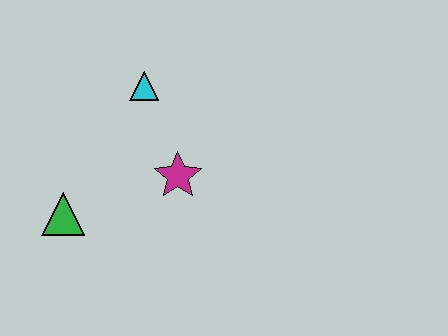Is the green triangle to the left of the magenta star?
Yes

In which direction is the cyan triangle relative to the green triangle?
The cyan triangle is above the green triangle.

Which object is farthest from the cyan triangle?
The green triangle is farthest from the cyan triangle.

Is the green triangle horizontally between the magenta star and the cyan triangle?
No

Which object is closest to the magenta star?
The cyan triangle is closest to the magenta star.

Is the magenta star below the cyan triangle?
Yes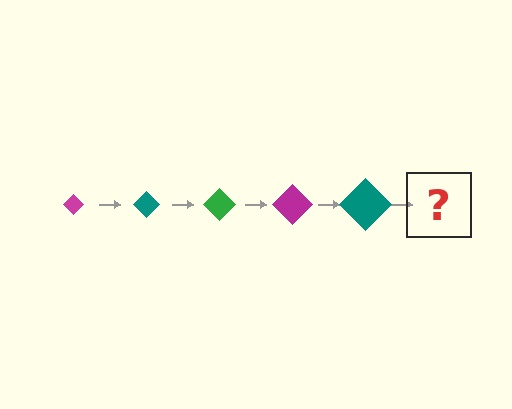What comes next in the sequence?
The next element should be a green diamond, larger than the previous one.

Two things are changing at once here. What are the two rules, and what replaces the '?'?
The two rules are that the diamond grows larger each step and the color cycles through magenta, teal, and green. The '?' should be a green diamond, larger than the previous one.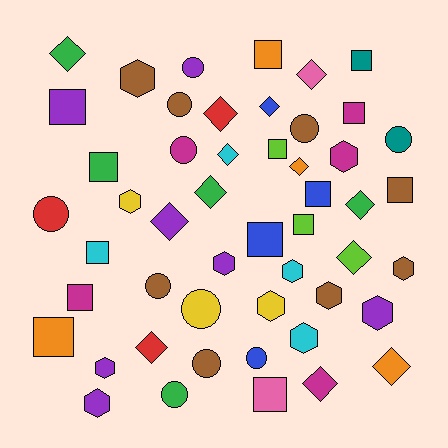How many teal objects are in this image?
There are 2 teal objects.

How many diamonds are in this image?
There are 13 diamonds.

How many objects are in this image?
There are 50 objects.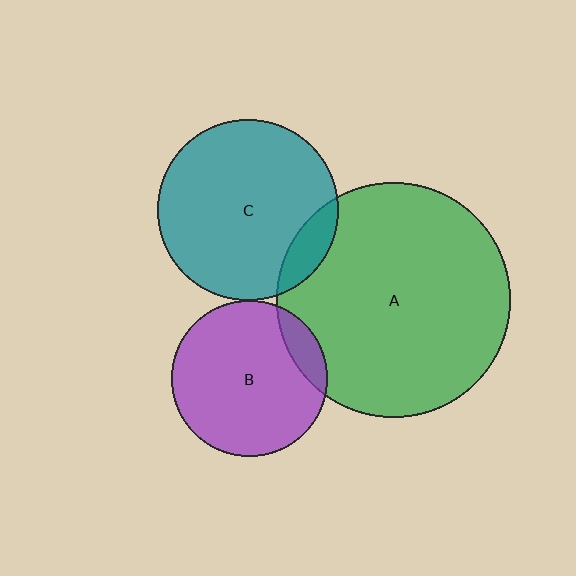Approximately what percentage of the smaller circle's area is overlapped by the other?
Approximately 10%.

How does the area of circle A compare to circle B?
Approximately 2.2 times.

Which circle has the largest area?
Circle A (green).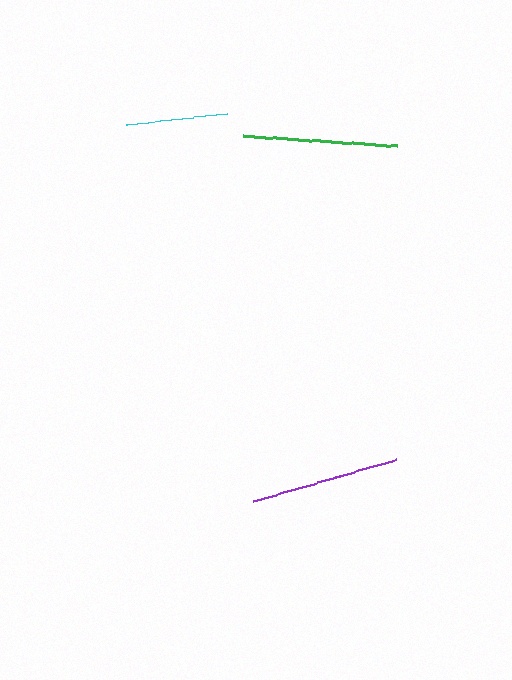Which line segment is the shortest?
The cyan line is the shortest at approximately 102 pixels.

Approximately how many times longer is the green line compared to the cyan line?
The green line is approximately 1.5 times the length of the cyan line.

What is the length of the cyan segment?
The cyan segment is approximately 102 pixels long.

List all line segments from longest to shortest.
From longest to shortest: green, purple, cyan.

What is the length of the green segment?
The green segment is approximately 156 pixels long.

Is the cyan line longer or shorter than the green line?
The green line is longer than the cyan line.